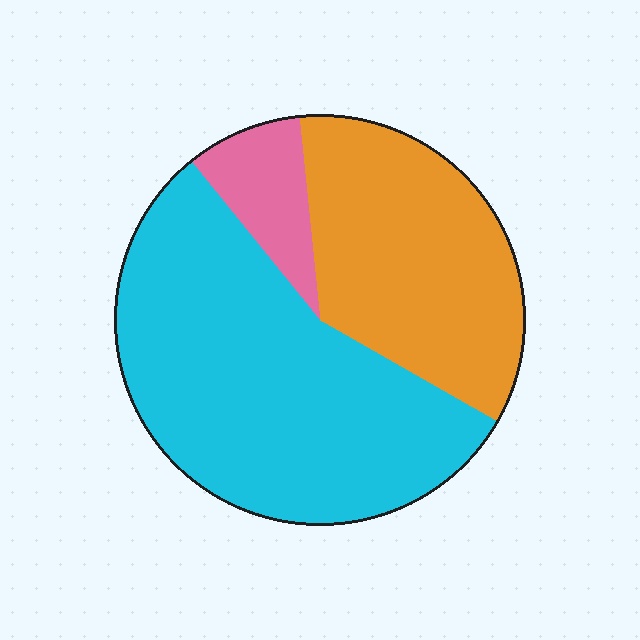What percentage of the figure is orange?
Orange takes up about one third (1/3) of the figure.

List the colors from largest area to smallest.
From largest to smallest: cyan, orange, pink.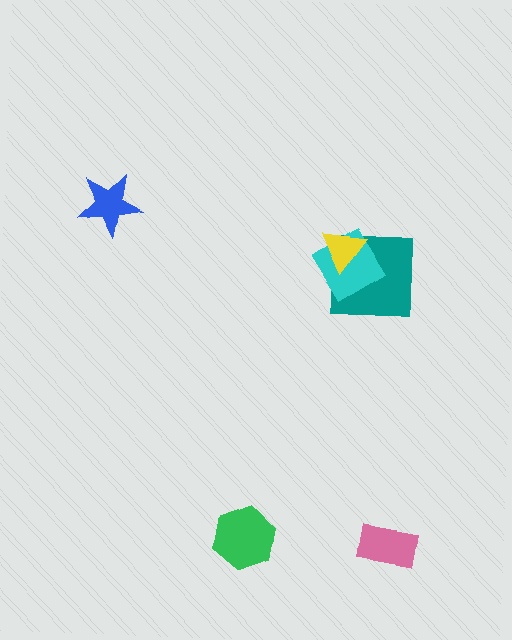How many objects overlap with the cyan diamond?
2 objects overlap with the cyan diamond.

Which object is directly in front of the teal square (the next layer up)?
The cyan diamond is directly in front of the teal square.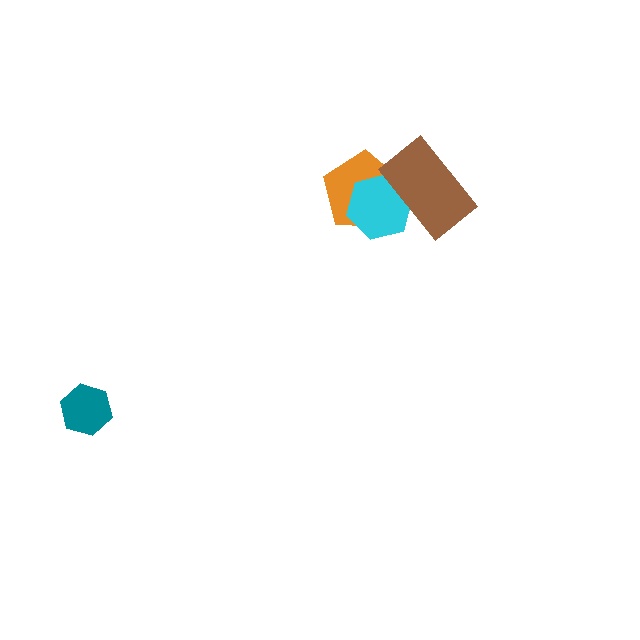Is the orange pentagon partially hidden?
Yes, it is partially covered by another shape.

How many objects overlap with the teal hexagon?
0 objects overlap with the teal hexagon.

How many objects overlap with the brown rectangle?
2 objects overlap with the brown rectangle.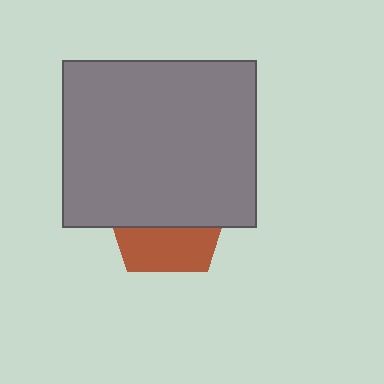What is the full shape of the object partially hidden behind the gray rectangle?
The partially hidden object is a brown pentagon.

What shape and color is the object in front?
The object in front is a gray rectangle.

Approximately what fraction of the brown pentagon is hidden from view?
Roughly 62% of the brown pentagon is hidden behind the gray rectangle.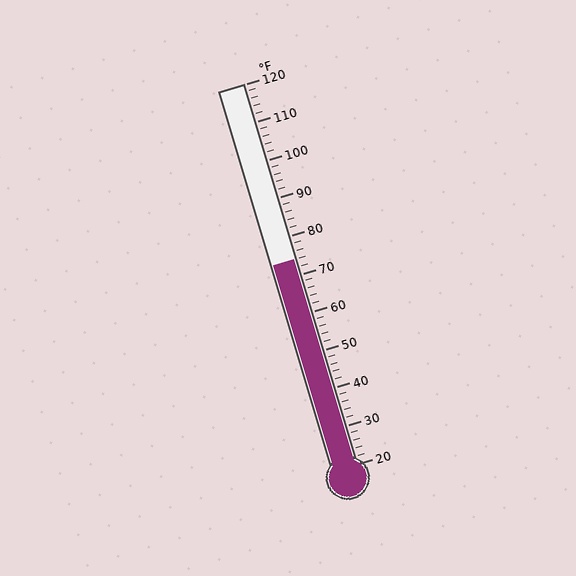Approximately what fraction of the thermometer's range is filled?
The thermometer is filled to approximately 55% of its range.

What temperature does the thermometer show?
The thermometer shows approximately 74°F.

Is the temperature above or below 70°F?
The temperature is above 70°F.